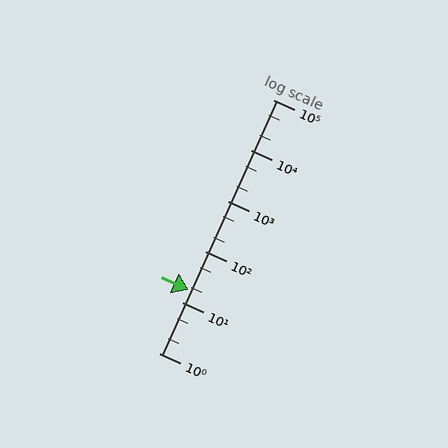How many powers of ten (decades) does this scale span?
The scale spans 5 decades, from 1 to 100000.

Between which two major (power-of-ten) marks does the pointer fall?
The pointer is between 10 and 100.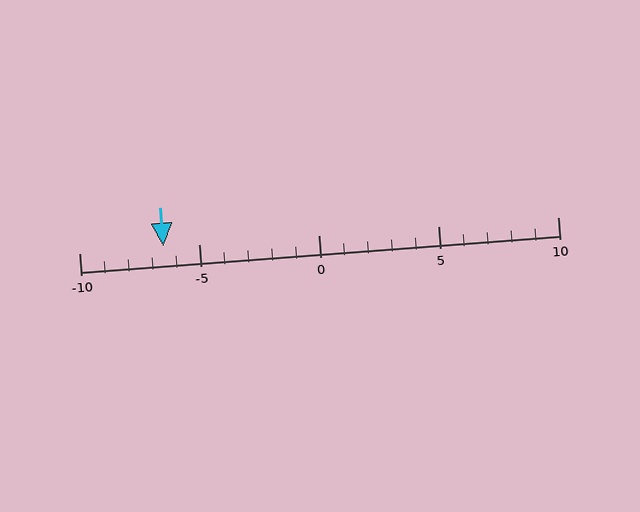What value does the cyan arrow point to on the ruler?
The cyan arrow points to approximately -6.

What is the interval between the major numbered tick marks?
The major tick marks are spaced 5 units apart.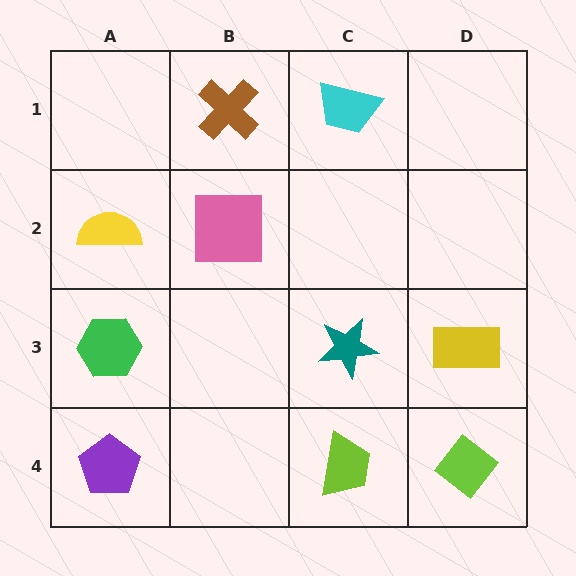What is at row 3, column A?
A green hexagon.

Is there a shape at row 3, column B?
No, that cell is empty.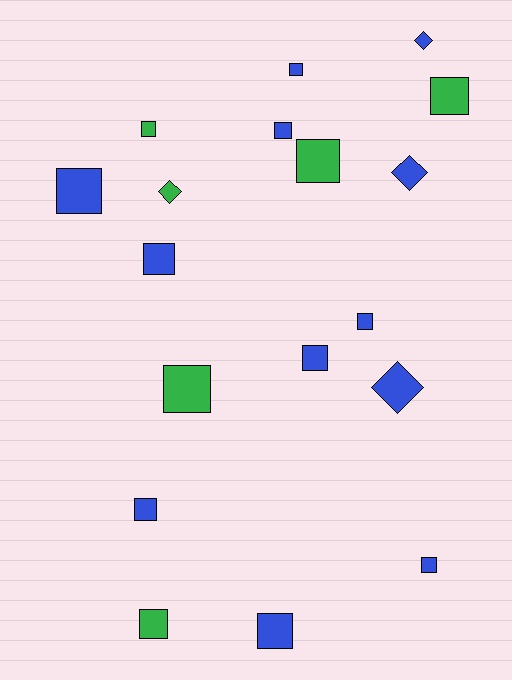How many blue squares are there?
There are 9 blue squares.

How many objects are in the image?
There are 18 objects.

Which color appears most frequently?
Blue, with 12 objects.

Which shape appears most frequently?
Square, with 14 objects.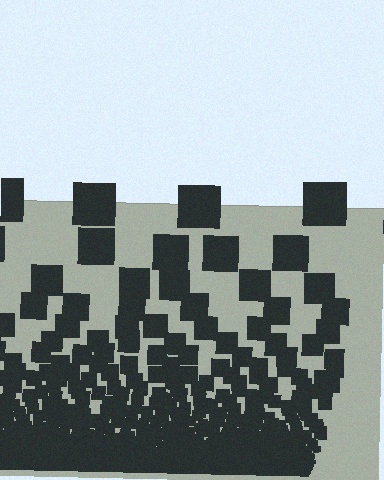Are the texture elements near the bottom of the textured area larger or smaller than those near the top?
Smaller. The gradient is inverted — elements near the bottom are smaller and denser.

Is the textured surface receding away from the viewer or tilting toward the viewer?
The surface appears to tilt toward the viewer. Texture elements get larger and sparser toward the top.